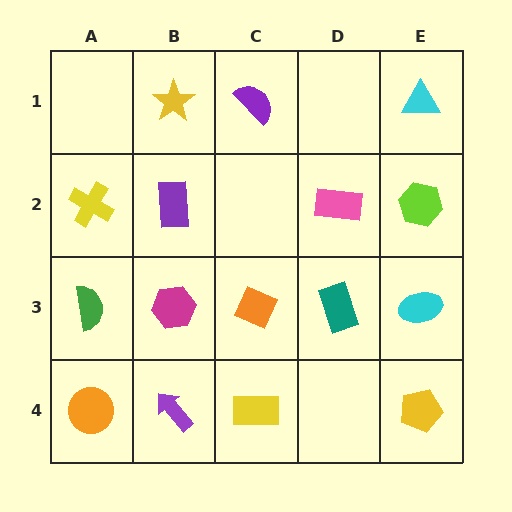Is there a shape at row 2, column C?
No, that cell is empty.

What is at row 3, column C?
An orange diamond.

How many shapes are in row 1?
3 shapes.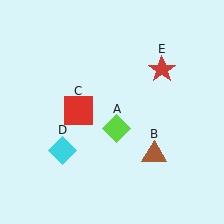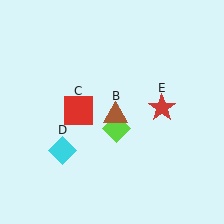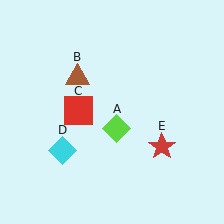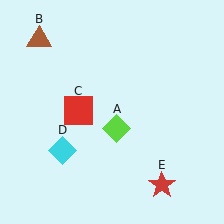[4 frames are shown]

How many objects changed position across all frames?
2 objects changed position: brown triangle (object B), red star (object E).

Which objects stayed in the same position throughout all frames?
Lime diamond (object A) and red square (object C) and cyan diamond (object D) remained stationary.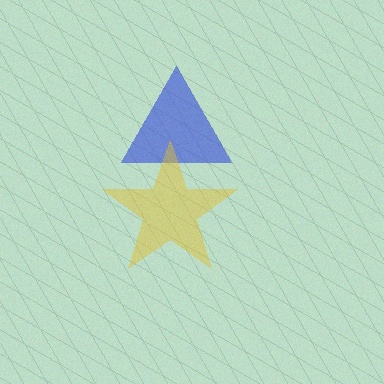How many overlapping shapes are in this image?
There are 2 overlapping shapes in the image.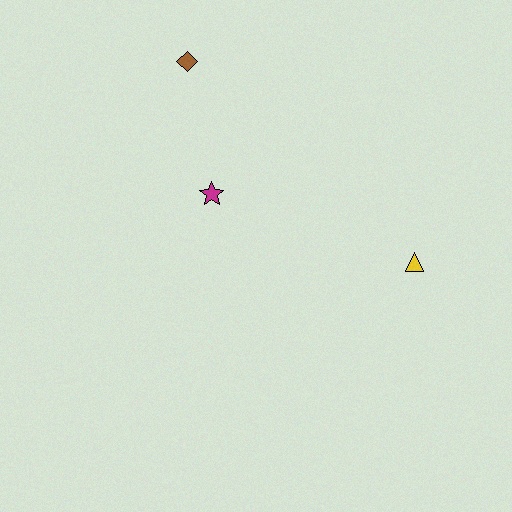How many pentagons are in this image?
There are no pentagons.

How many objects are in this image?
There are 3 objects.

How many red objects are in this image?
There are no red objects.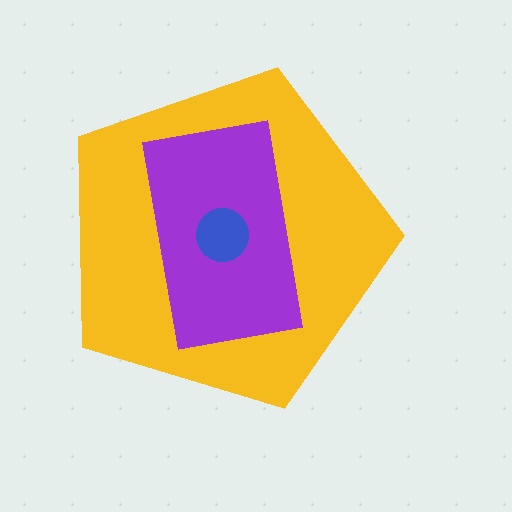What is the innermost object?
The blue circle.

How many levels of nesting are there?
3.